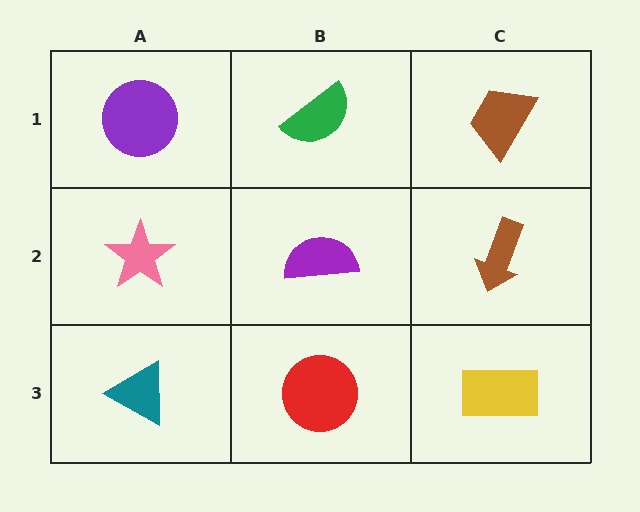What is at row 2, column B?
A purple semicircle.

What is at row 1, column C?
A brown trapezoid.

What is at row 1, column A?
A purple circle.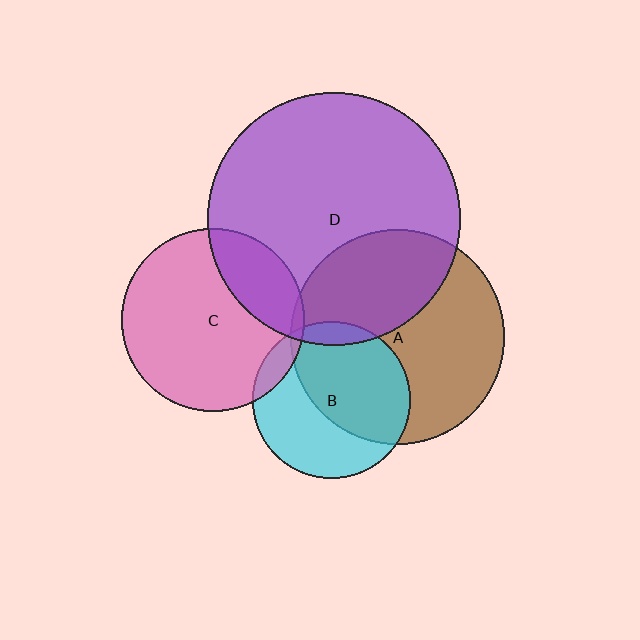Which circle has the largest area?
Circle D (purple).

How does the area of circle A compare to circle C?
Approximately 1.4 times.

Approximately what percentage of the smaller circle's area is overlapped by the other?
Approximately 5%.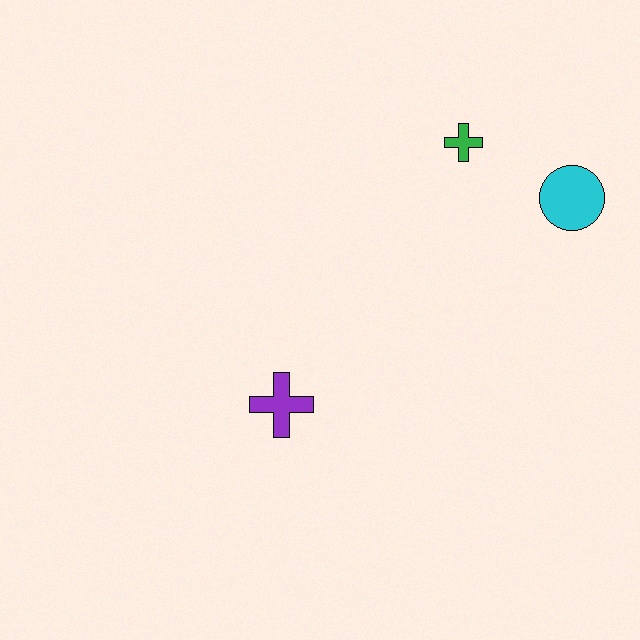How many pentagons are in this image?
There are no pentagons.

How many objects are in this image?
There are 3 objects.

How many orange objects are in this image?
There are no orange objects.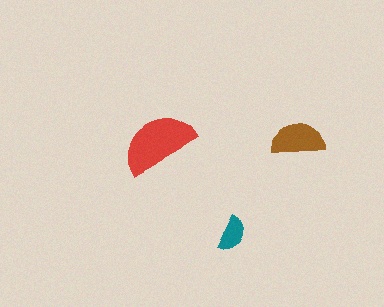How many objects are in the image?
There are 3 objects in the image.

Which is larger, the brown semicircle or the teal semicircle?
The brown one.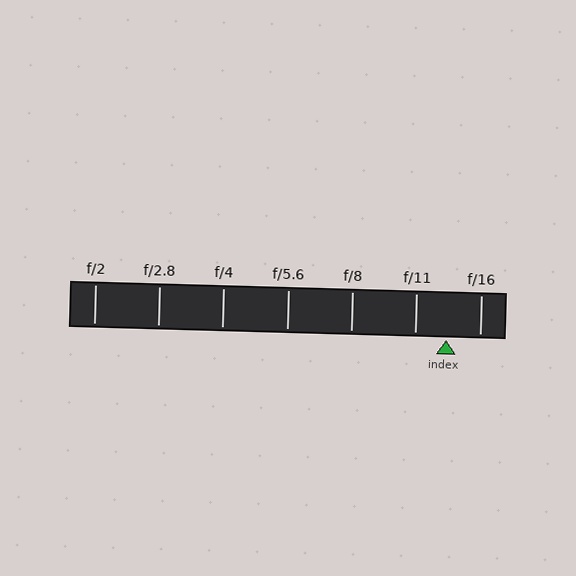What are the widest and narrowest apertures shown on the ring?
The widest aperture shown is f/2 and the narrowest is f/16.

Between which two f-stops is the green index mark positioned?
The index mark is between f/11 and f/16.